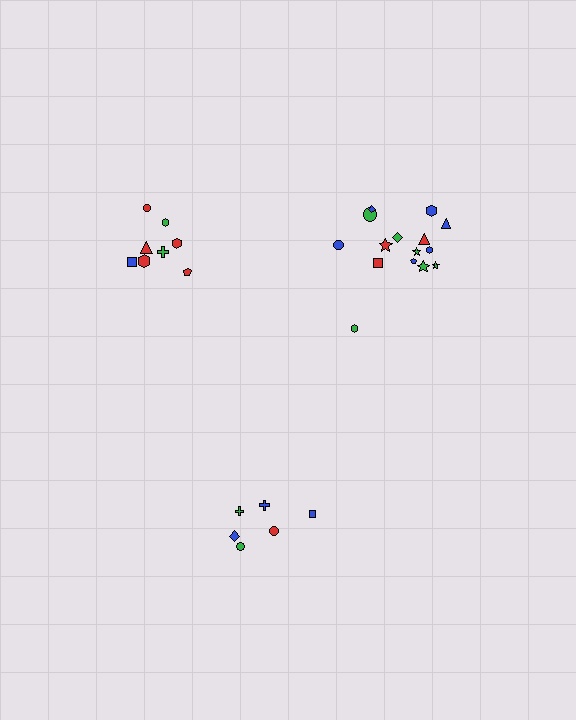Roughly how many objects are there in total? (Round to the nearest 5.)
Roughly 30 objects in total.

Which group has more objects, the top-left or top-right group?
The top-right group.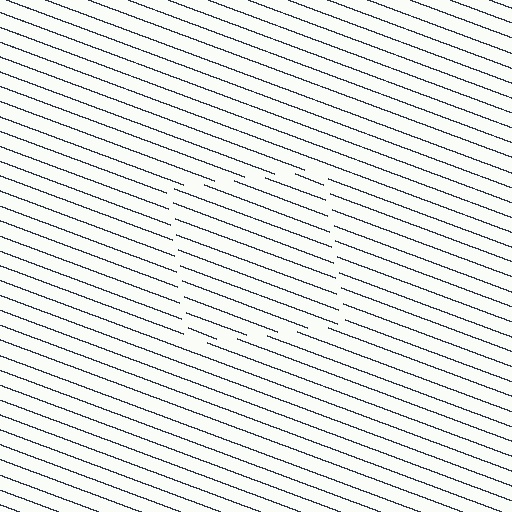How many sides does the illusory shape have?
4 sides — the line-ends trace a square.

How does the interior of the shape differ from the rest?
The interior of the shape contains the same grating, shifted by half a period — the contour is defined by the phase discontinuity where line-ends from the inner and outer gratings abut.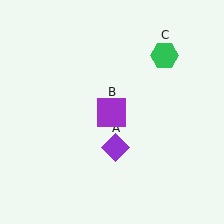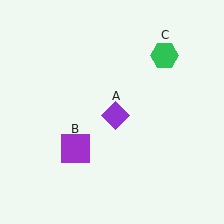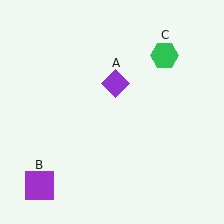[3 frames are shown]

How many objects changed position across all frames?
2 objects changed position: purple diamond (object A), purple square (object B).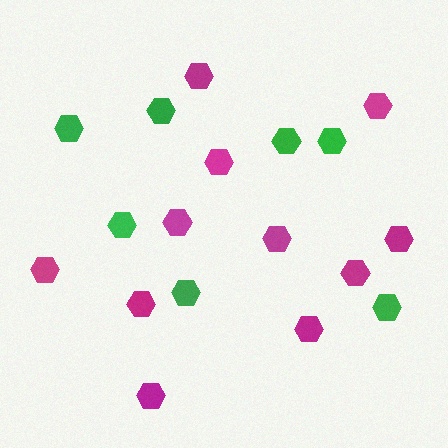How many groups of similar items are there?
There are 2 groups: one group of magenta hexagons (11) and one group of green hexagons (7).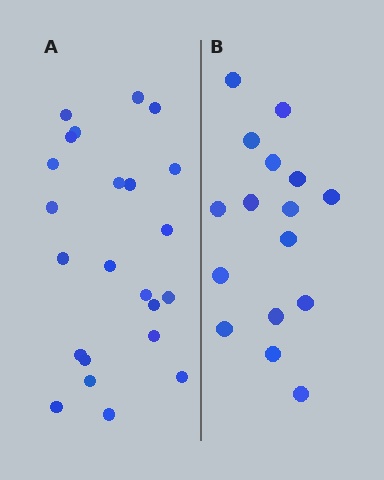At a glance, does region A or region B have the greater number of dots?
Region A (the left region) has more dots.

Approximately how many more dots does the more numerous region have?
Region A has roughly 8 or so more dots than region B.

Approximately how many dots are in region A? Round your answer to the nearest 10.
About 20 dots. (The exact count is 23, which rounds to 20.)